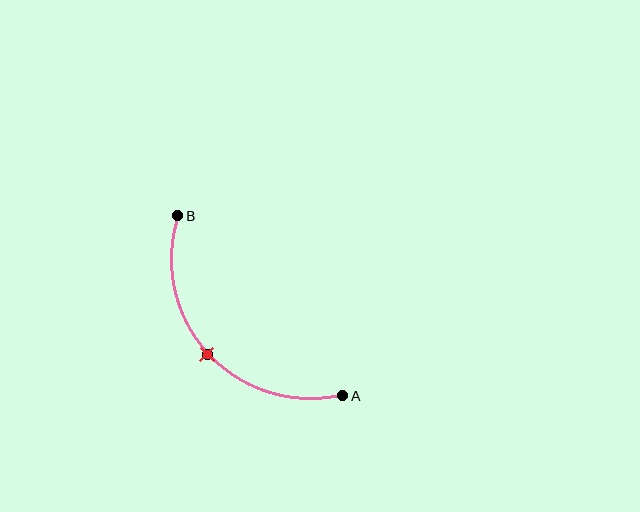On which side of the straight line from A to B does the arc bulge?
The arc bulges below and to the left of the straight line connecting A and B.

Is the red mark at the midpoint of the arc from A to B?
Yes. The red mark lies on the arc at equal arc-length from both A and B — it is the arc midpoint.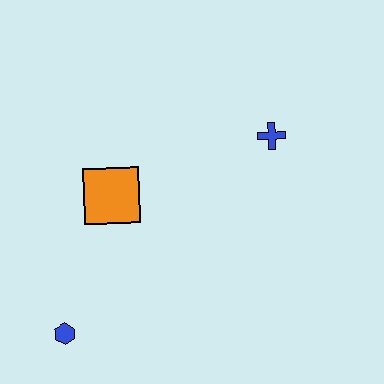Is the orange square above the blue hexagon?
Yes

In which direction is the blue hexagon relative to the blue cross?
The blue hexagon is to the left of the blue cross.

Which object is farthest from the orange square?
The blue cross is farthest from the orange square.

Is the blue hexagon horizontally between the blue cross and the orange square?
No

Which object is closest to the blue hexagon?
The orange square is closest to the blue hexagon.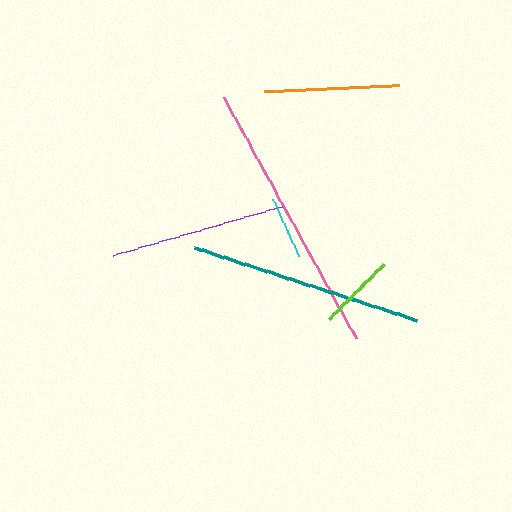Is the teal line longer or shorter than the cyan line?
The teal line is longer than the cyan line.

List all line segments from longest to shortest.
From longest to shortest: pink, teal, purple, orange, lime, cyan.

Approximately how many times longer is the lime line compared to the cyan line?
The lime line is approximately 1.3 times the length of the cyan line.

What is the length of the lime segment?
The lime segment is approximately 77 pixels long.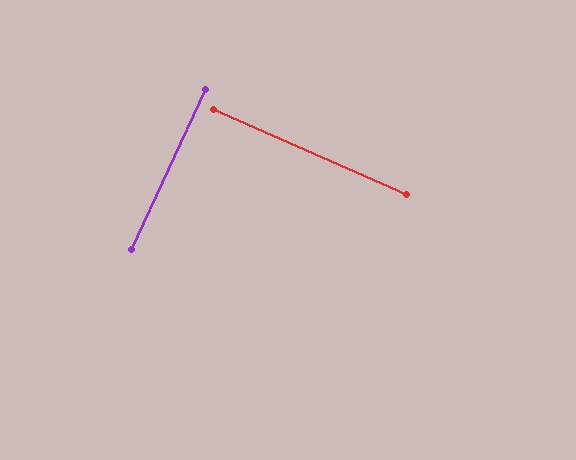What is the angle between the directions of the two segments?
Approximately 89 degrees.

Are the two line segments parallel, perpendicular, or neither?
Perpendicular — they meet at approximately 89°.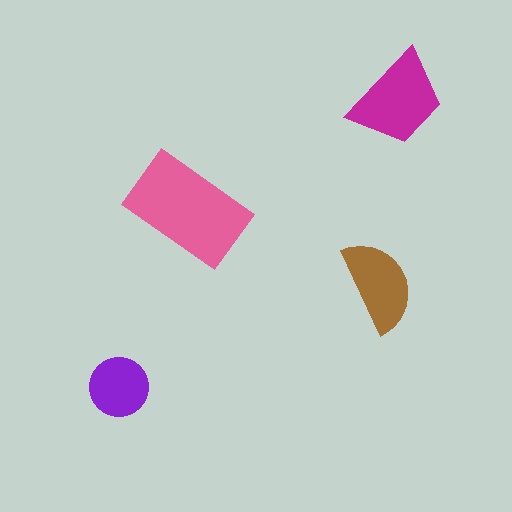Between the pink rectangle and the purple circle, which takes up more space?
The pink rectangle.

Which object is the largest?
The pink rectangle.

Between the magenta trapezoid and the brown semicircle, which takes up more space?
The magenta trapezoid.